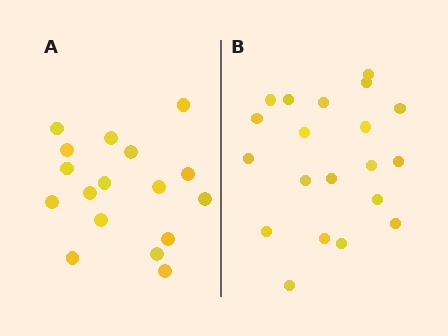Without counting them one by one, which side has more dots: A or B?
Region B (the right region) has more dots.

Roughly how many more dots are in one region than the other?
Region B has just a few more — roughly 2 or 3 more dots than region A.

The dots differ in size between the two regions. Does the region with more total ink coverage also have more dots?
No. Region A has more total ink coverage because its dots are larger, but region B actually contains more individual dots. Total area can be misleading — the number of items is what matters here.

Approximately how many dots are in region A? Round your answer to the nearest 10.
About 20 dots. (The exact count is 17, which rounds to 20.)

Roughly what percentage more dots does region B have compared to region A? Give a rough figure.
About 20% more.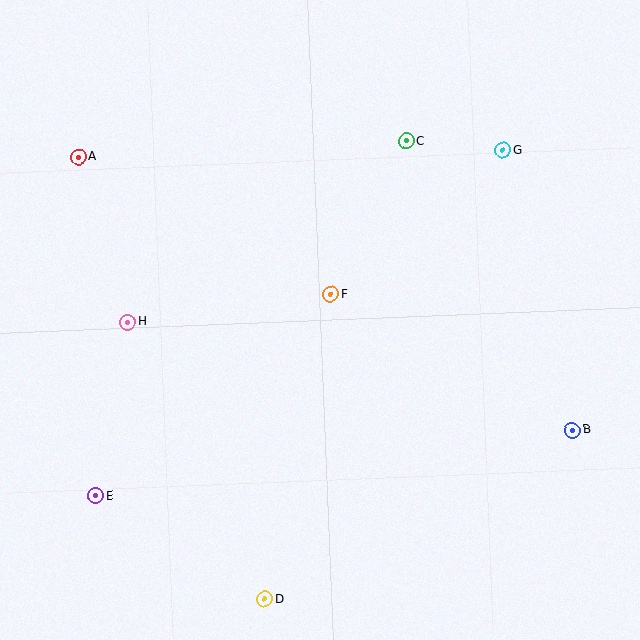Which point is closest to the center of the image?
Point F at (331, 294) is closest to the center.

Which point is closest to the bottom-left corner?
Point E is closest to the bottom-left corner.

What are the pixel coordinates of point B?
Point B is at (573, 430).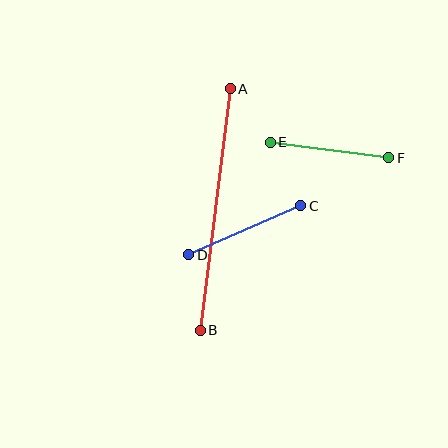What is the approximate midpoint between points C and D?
The midpoint is at approximately (245, 230) pixels.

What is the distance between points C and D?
The distance is approximately 122 pixels.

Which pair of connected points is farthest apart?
Points A and B are farthest apart.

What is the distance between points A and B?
The distance is approximately 243 pixels.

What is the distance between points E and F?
The distance is approximately 120 pixels.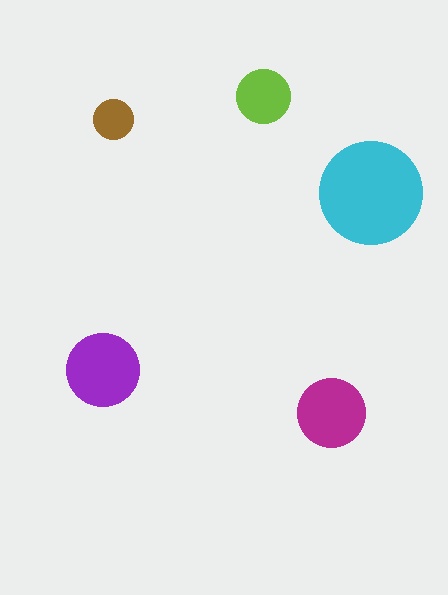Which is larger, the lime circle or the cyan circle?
The cyan one.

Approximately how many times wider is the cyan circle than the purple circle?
About 1.5 times wider.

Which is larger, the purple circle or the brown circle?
The purple one.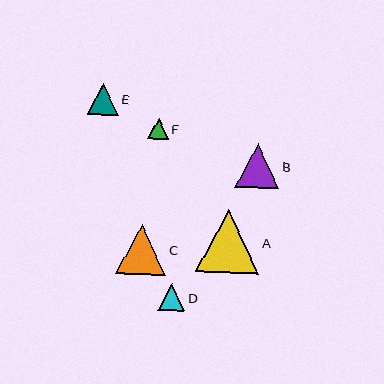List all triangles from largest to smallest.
From largest to smallest: A, C, B, E, D, F.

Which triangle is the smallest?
Triangle F is the smallest with a size of approximately 21 pixels.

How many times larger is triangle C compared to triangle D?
Triangle C is approximately 1.9 times the size of triangle D.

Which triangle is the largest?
Triangle A is the largest with a size of approximately 63 pixels.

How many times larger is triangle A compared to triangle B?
Triangle A is approximately 1.4 times the size of triangle B.